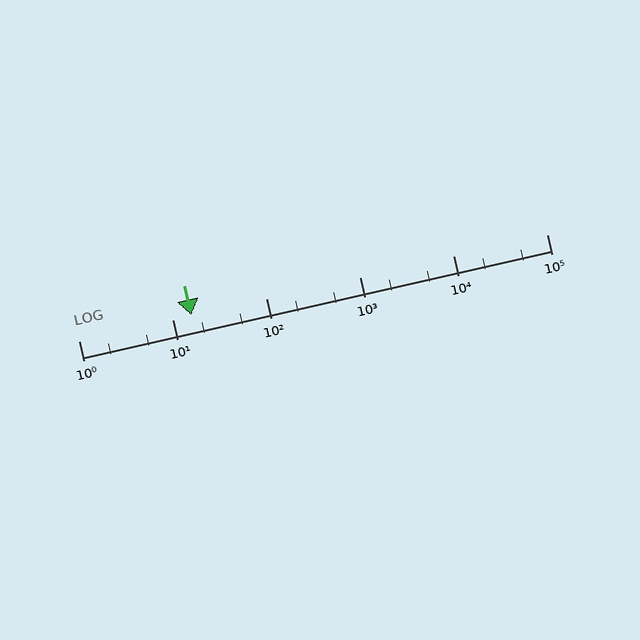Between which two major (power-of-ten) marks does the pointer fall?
The pointer is between 10 and 100.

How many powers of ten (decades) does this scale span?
The scale spans 5 decades, from 1 to 100000.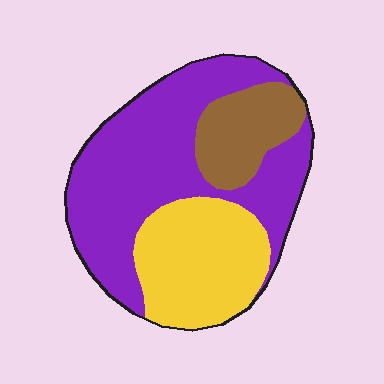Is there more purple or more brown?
Purple.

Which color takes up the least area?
Brown, at roughly 15%.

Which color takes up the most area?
Purple, at roughly 55%.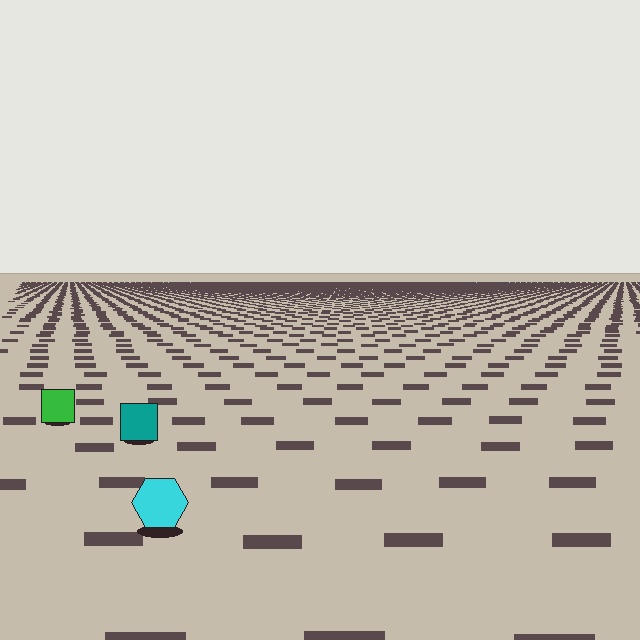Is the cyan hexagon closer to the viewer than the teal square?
Yes. The cyan hexagon is closer — you can tell from the texture gradient: the ground texture is coarser near it.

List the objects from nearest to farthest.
From nearest to farthest: the cyan hexagon, the teal square, the green square.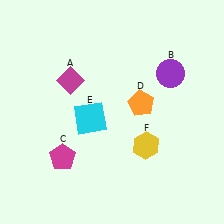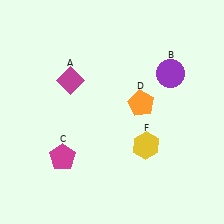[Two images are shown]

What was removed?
The cyan square (E) was removed in Image 2.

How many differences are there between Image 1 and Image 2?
There is 1 difference between the two images.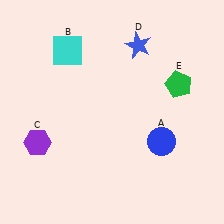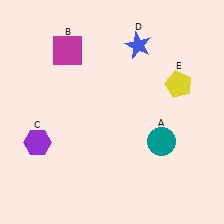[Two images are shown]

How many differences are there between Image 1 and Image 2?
There are 3 differences between the two images.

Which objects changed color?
A changed from blue to teal. B changed from cyan to magenta. E changed from green to yellow.